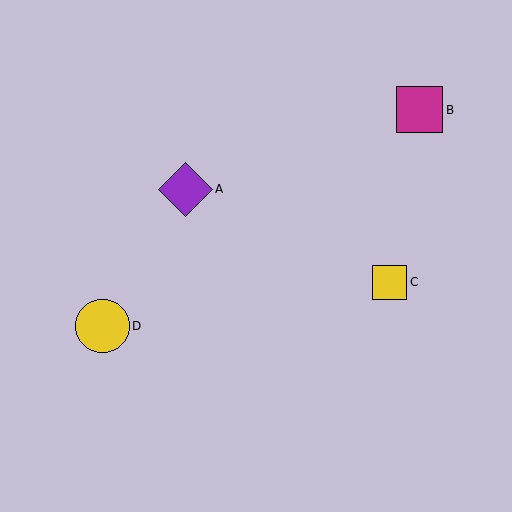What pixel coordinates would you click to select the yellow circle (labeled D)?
Click at (103, 326) to select the yellow circle D.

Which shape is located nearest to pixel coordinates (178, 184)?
The purple diamond (labeled A) at (185, 189) is nearest to that location.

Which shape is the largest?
The purple diamond (labeled A) is the largest.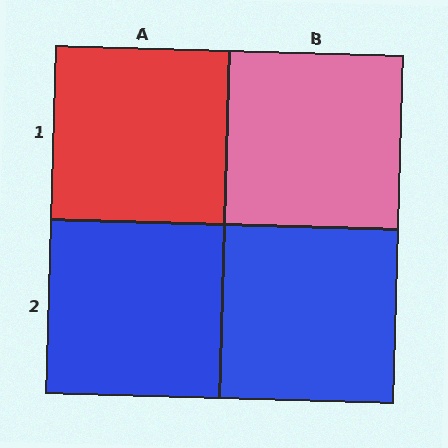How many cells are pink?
1 cell is pink.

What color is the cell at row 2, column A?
Blue.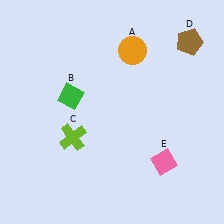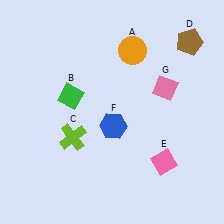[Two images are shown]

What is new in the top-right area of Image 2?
A pink diamond (G) was added in the top-right area of Image 2.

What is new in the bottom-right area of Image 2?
A blue hexagon (F) was added in the bottom-right area of Image 2.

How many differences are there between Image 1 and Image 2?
There are 2 differences between the two images.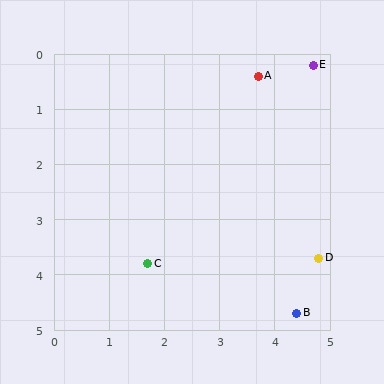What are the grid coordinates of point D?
Point D is at approximately (4.8, 3.7).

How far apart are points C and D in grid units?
Points C and D are about 3.1 grid units apart.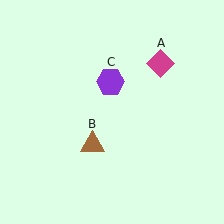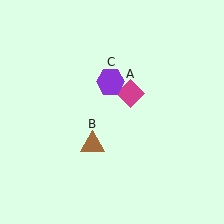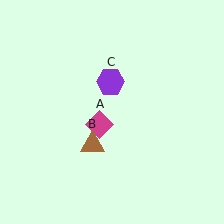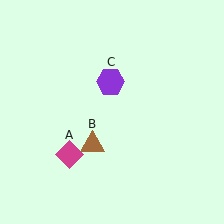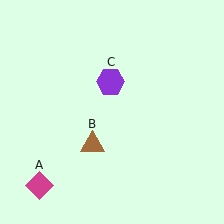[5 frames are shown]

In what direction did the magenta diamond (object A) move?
The magenta diamond (object A) moved down and to the left.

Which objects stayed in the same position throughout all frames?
Brown triangle (object B) and purple hexagon (object C) remained stationary.